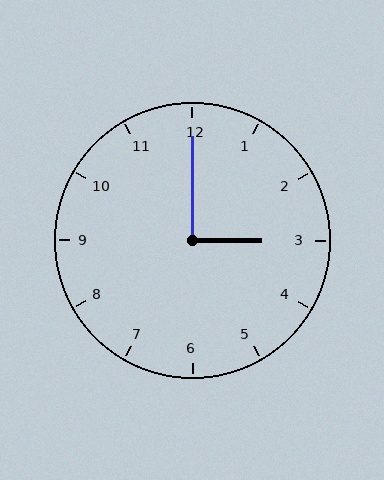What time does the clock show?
3:00.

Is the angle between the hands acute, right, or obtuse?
It is right.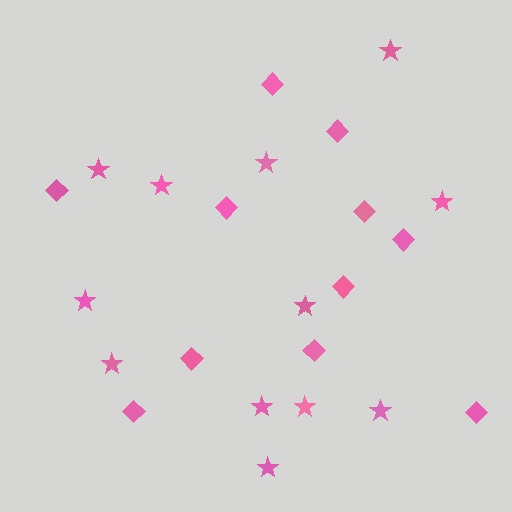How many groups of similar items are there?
There are 2 groups: one group of diamonds (11) and one group of stars (12).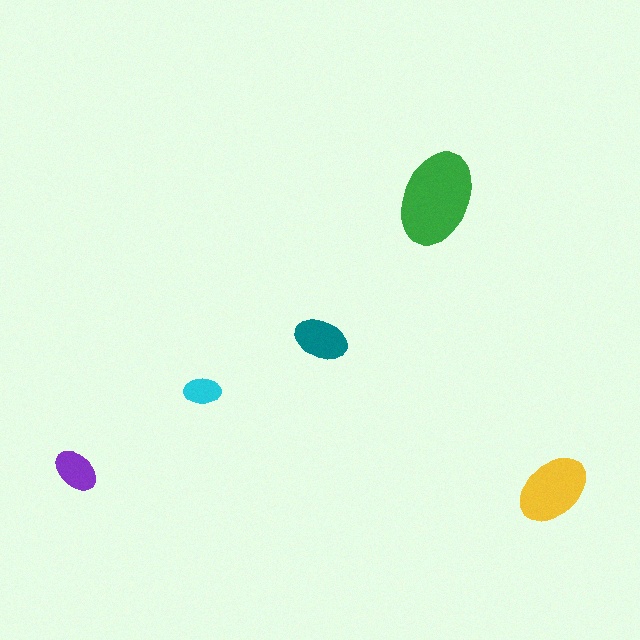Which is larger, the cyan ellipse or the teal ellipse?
The teal one.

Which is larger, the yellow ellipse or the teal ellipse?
The yellow one.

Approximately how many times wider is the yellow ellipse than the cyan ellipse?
About 2 times wider.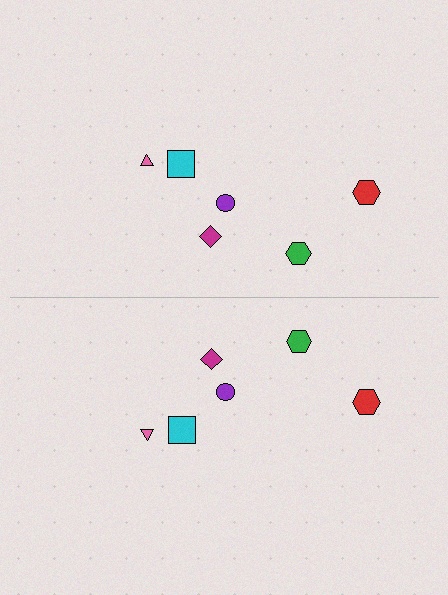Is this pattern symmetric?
Yes, this pattern has bilateral (reflection) symmetry.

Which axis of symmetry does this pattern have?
The pattern has a horizontal axis of symmetry running through the center of the image.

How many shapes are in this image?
There are 12 shapes in this image.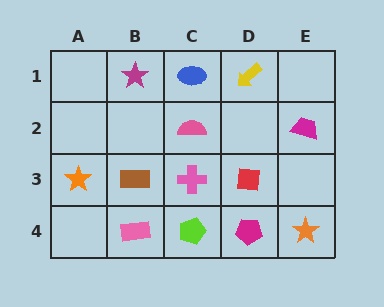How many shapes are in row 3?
4 shapes.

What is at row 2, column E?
A magenta trapezoid.